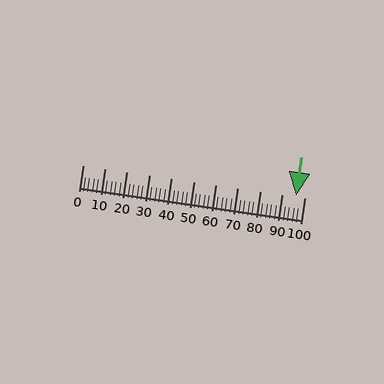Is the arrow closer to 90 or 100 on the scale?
The arrow is closer to 100.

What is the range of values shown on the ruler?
The ruler shows values from 0 to 100.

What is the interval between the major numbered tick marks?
The major tick marks are spaced 10 units apart.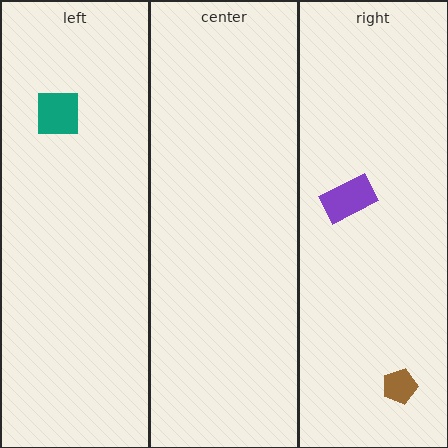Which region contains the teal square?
The left region.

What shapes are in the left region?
The teal square.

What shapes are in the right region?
The brown pentagon, the purple rectangle.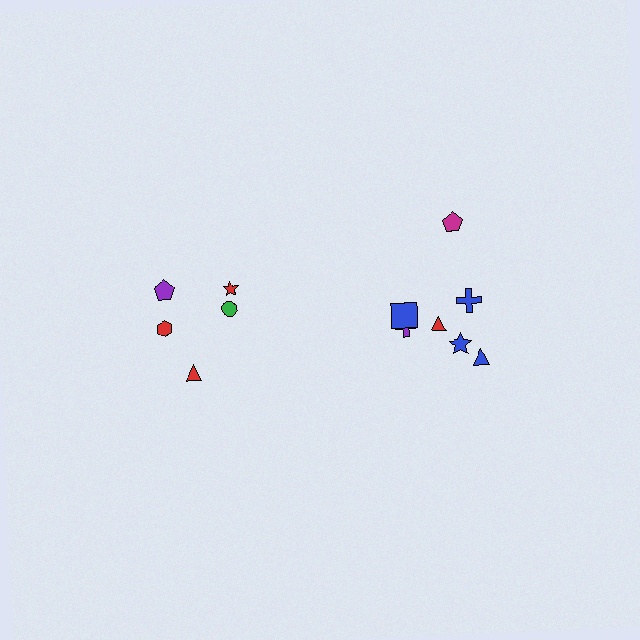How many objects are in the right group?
There are 7 objects.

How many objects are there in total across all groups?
There are 12 objects.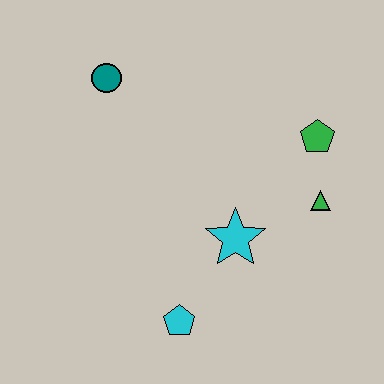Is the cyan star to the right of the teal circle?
Yes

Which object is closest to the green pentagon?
The green triangle is closest to the green pentagon.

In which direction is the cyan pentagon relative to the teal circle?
The cyan pentagon is below the teal circle.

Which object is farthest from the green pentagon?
The cyan pentagon is farthest from the green pentagon.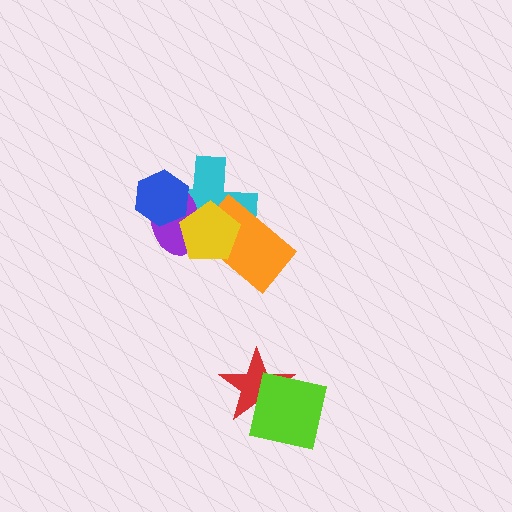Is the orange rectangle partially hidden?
Yes, it is partially covered by another shape.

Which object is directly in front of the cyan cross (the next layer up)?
The orange rectangle is directly in front of the cyan cross.